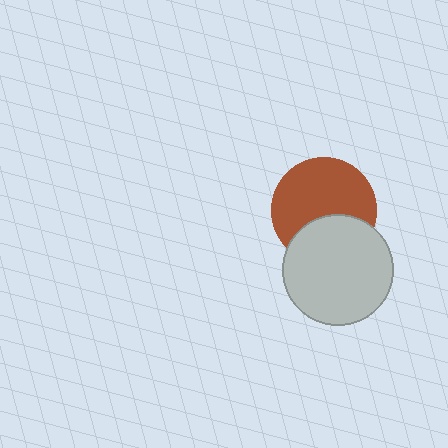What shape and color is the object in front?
The object in front is a light gray circle.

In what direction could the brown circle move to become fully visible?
The brown circle could move up. That would shift it out from behind the light gray circle entirely.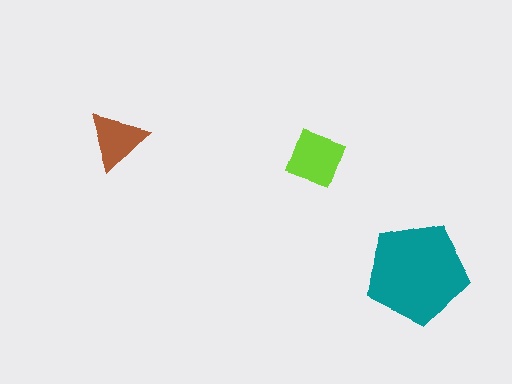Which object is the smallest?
The brown triangle.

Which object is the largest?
The teal pentagon.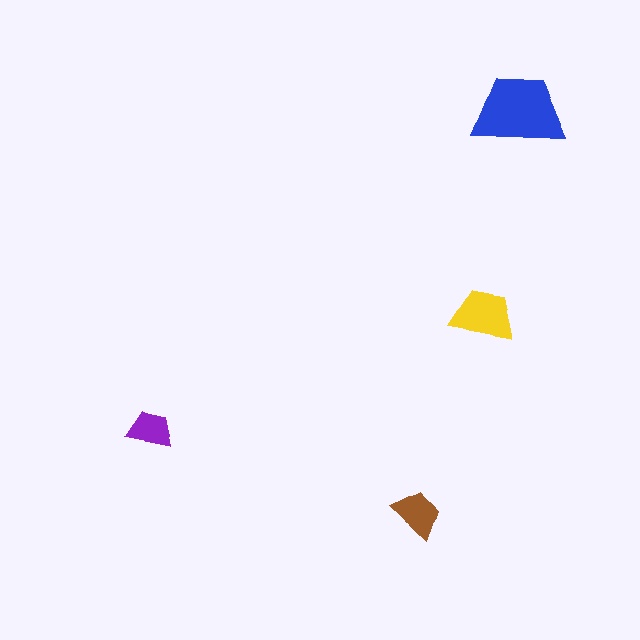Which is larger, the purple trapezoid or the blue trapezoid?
The blue one.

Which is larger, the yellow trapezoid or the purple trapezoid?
The yellow one.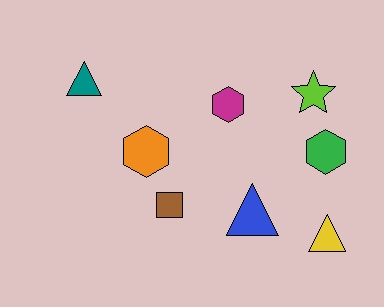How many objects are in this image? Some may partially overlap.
There are 8 objects.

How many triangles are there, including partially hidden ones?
There are 3 triangles.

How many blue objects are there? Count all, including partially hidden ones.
There is 1 blue object.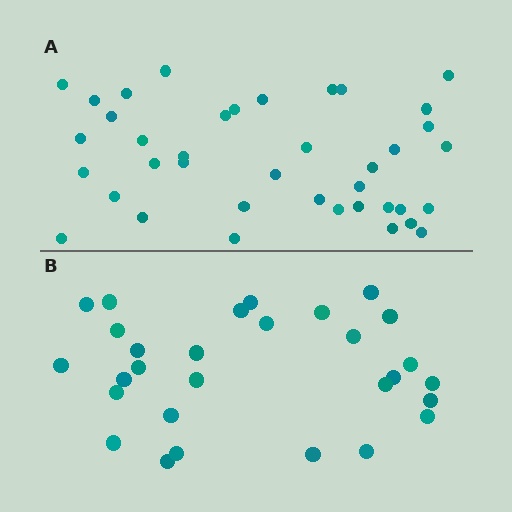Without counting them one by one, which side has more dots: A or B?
Region A (the top region) has more dots.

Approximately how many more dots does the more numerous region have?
Region A has roughly 10 or so more dots than region B.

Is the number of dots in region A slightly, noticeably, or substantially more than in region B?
Region A has noticeably more, but not dramatically so. The ratio is roughly 1.3 to 1.